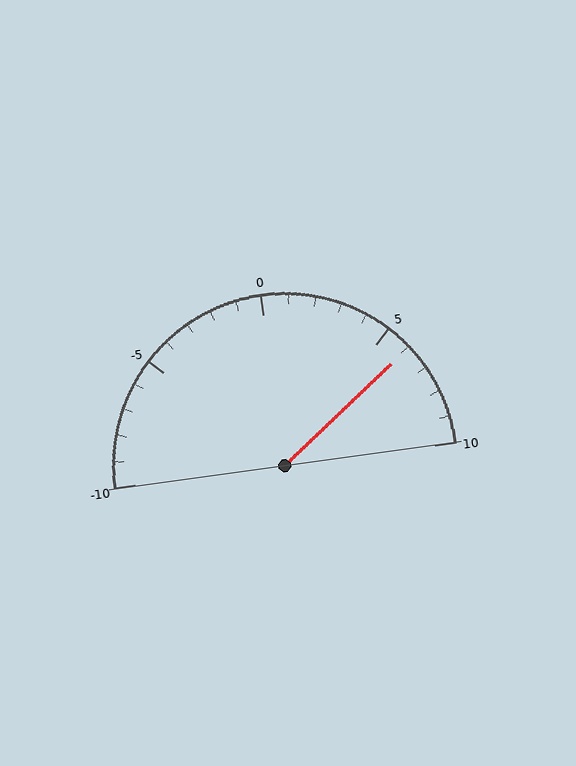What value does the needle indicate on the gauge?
The needle indicates approximately 6.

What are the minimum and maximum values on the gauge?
The gauge ranges from -10 to 10.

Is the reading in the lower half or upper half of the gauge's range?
The reading is in the upper half of the range (-10 to 10).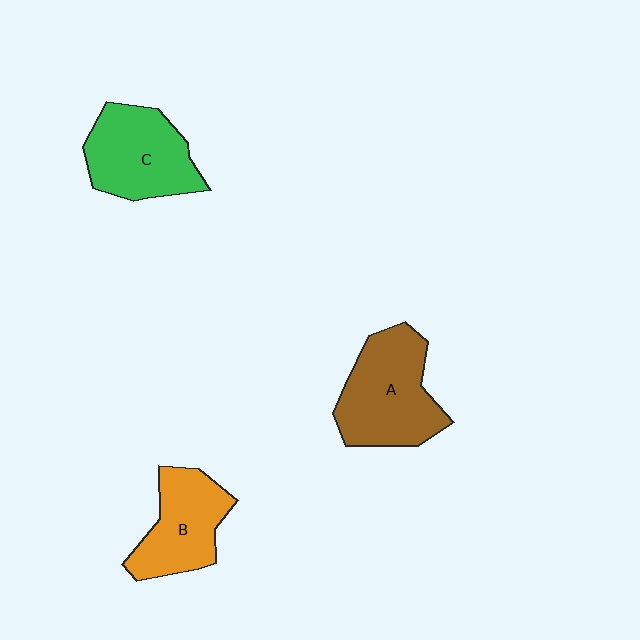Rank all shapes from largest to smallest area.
From largest to smallest: A (brown), C (green), B (orange).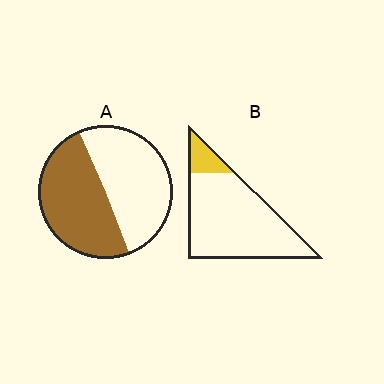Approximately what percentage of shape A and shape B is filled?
A is approximately 50% and B is approximately 15%.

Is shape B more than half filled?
No.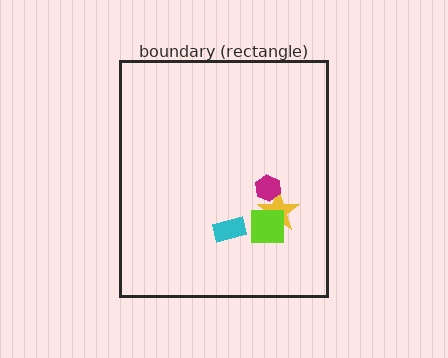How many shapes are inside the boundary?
4 inside, 0 outside.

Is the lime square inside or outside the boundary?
Inside.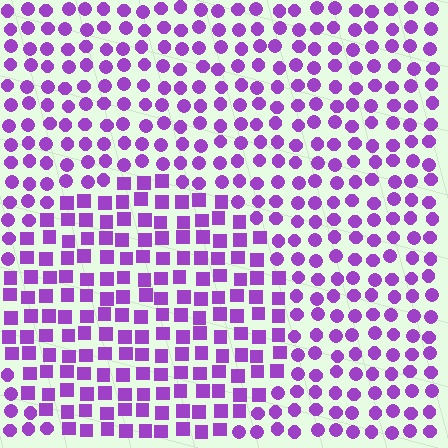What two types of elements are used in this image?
The image uses squares inside the circle region and circles outside it.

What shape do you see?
I see a circle.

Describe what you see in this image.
The image is filled with small purple elements arranged in a uniform grid. A circle-shaped region contains squares, while the surrounding area contains circles. The boundary is defined purely by the change in element shape.